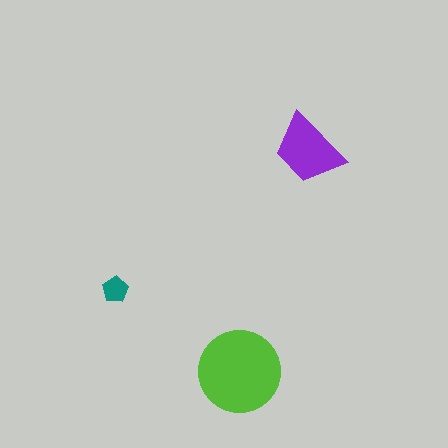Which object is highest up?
The purple trapezoid is topmost.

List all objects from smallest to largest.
The teal pentagon, the purple trapezoid, the lime circle.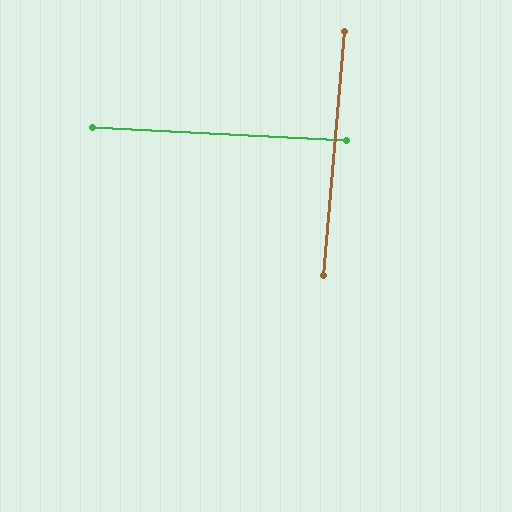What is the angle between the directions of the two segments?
Approximately 88 degrees.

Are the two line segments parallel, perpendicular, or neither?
Perpendicular — they meet at approximately 88°.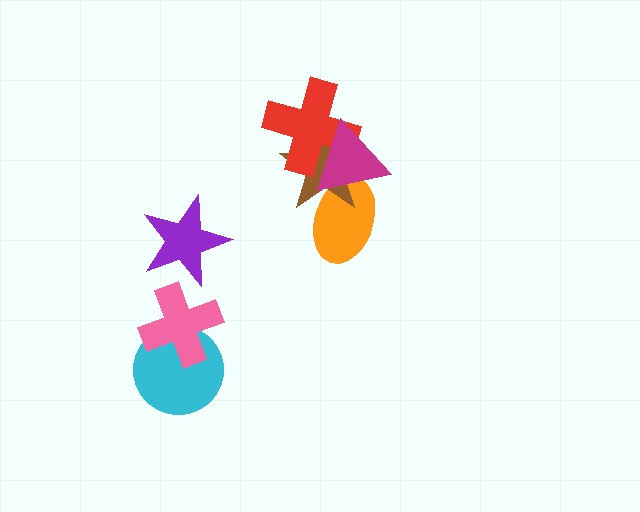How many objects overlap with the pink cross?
1 object overlaps with the pink cross.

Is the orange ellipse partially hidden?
Yes, it is partially covered by another shape.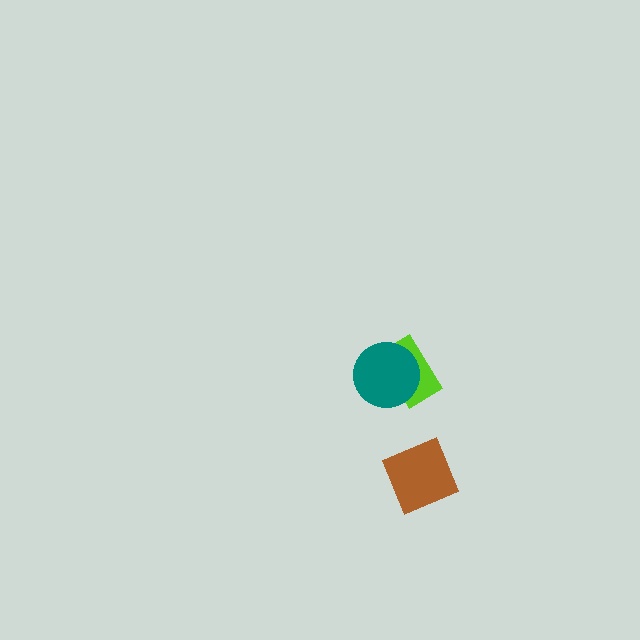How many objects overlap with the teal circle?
1 object overlaps with the teal circle.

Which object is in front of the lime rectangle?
The teal circle is in front of the lime rectangle.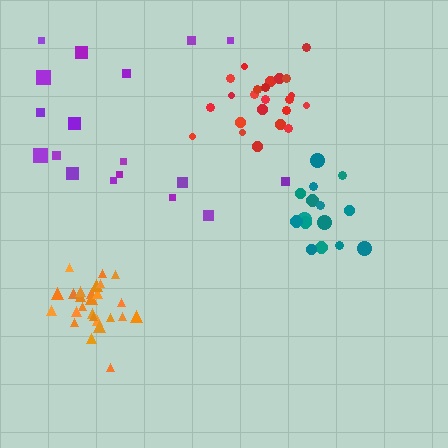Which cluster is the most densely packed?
Orange.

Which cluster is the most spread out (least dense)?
Purple.